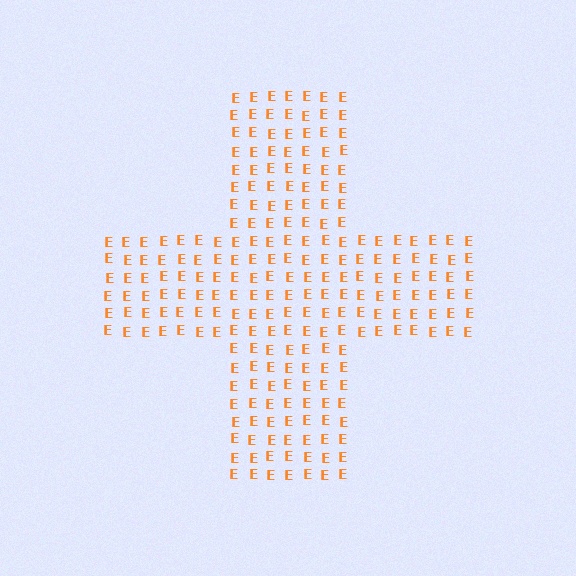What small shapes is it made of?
It is made of small letter E's.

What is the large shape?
The large shape is a cross.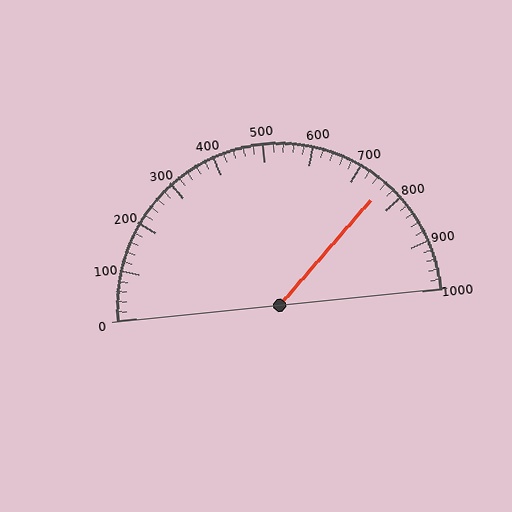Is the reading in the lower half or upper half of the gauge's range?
The reading is in the upper half of the range (0 to 1000).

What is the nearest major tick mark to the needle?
The nearest major tick mark is 800.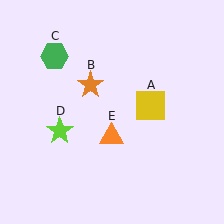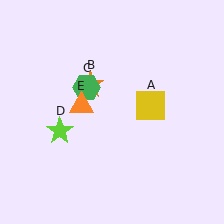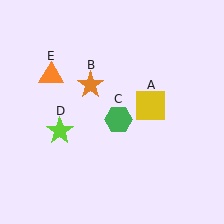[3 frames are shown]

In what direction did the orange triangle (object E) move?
The orange triangle (object E) moved up and to the left.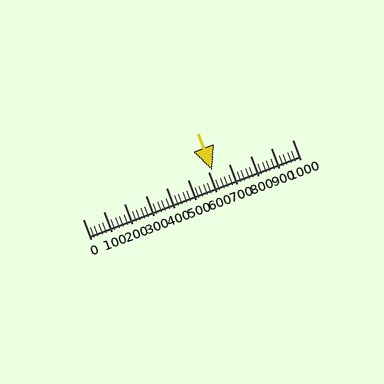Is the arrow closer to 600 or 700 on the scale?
The arrow is closer to 600.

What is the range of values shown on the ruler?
The ruler shows values from 0 to 1000.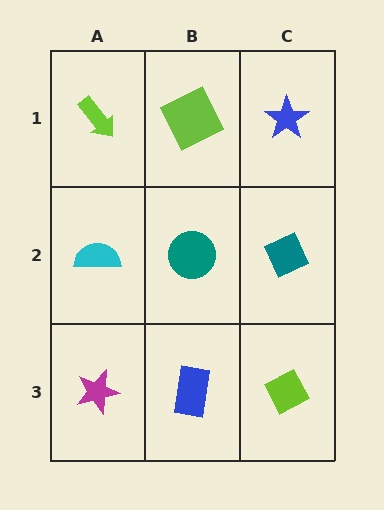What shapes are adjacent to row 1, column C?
A teal diamond (row 2, column C), a lime square (row 1, column B).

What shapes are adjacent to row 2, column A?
A lime arrow (row 1, column A), a magenta star (row 3, column A), a teal circle (row 2, column B).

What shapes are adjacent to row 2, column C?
A blue star (row 1, column C), a lime diamond (row 3, column C), a teal circle (row 2, column B).